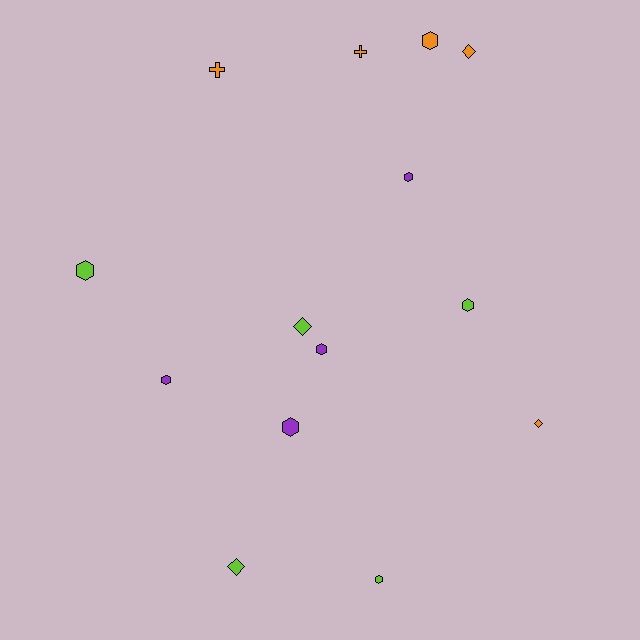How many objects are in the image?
There are 14 objects.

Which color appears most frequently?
Orange, with 5 objects.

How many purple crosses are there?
There are no purple crosses.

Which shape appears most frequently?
Hexagon, with 8 objects.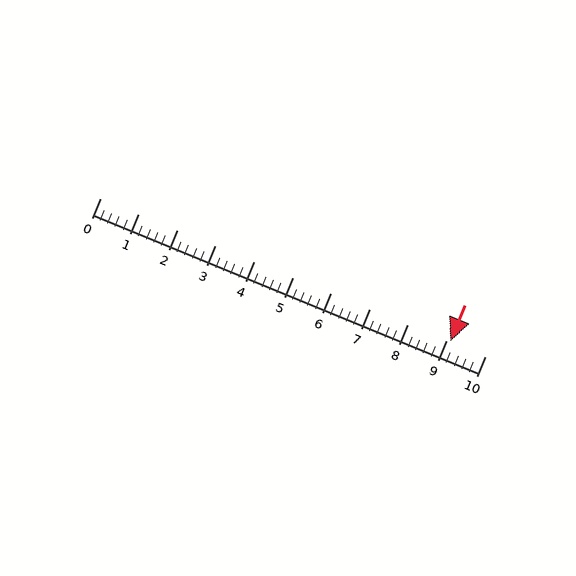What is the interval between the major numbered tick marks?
The major tick marks are spaced 1 units apart.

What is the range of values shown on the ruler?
The ruler shows values from 0 to 10.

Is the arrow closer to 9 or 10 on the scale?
The arrow is closer to 9.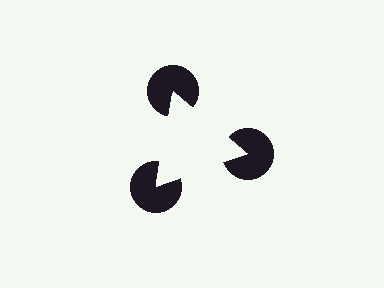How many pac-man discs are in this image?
There are 3 — one at each vertex of the illusory triangle.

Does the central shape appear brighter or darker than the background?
It typically appears slightly brighter than the background, even though no actual brightness change is drawn.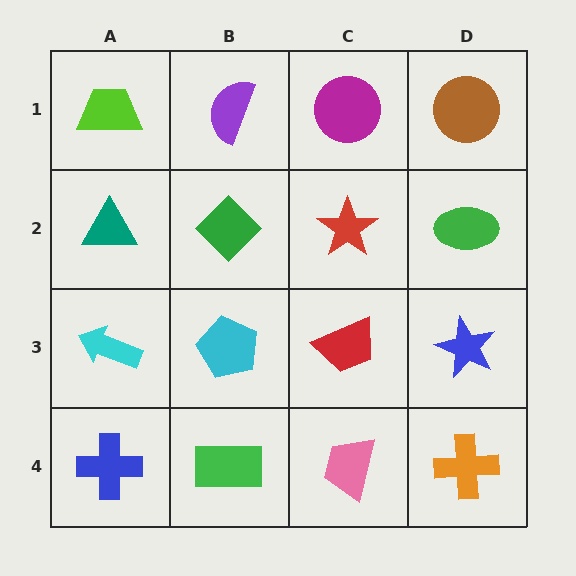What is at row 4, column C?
A pink trapezoid.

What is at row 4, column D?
An orange cross.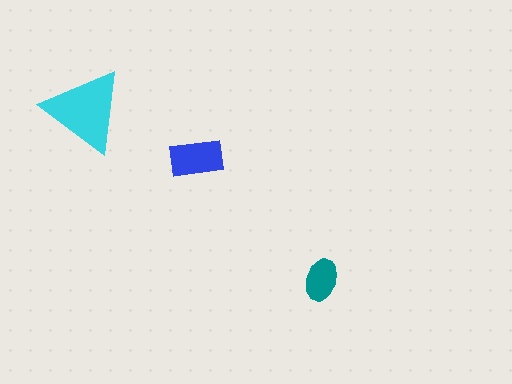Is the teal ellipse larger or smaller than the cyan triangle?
Smaller.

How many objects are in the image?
There are 3 objects in the image.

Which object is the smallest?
The teal ellipse.